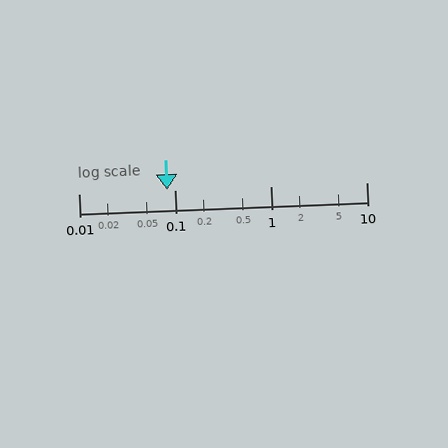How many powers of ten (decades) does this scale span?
The scale spans 3 decades, from 0.01 to 10.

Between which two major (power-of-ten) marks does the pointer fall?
The pointer is between 0.01 and 0.1.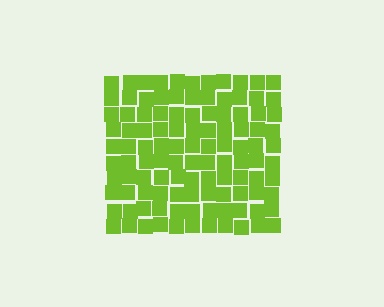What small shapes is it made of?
It is made of small squares.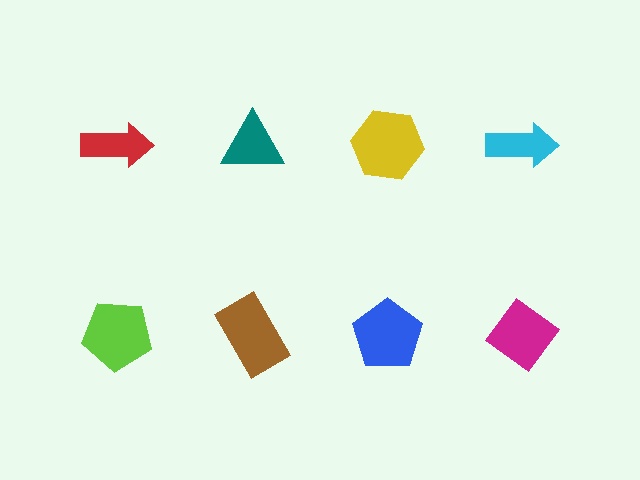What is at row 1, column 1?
A red arrow.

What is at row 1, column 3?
A yellow hexagon.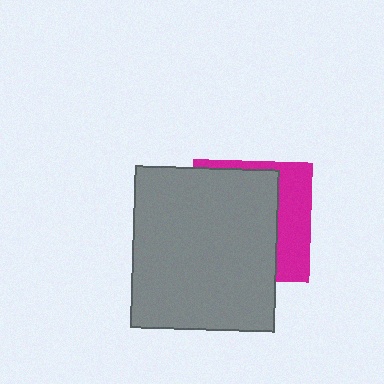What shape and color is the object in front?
The object in front is a gray rectangle.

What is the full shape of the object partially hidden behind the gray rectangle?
The partially hidden object is a magenta square.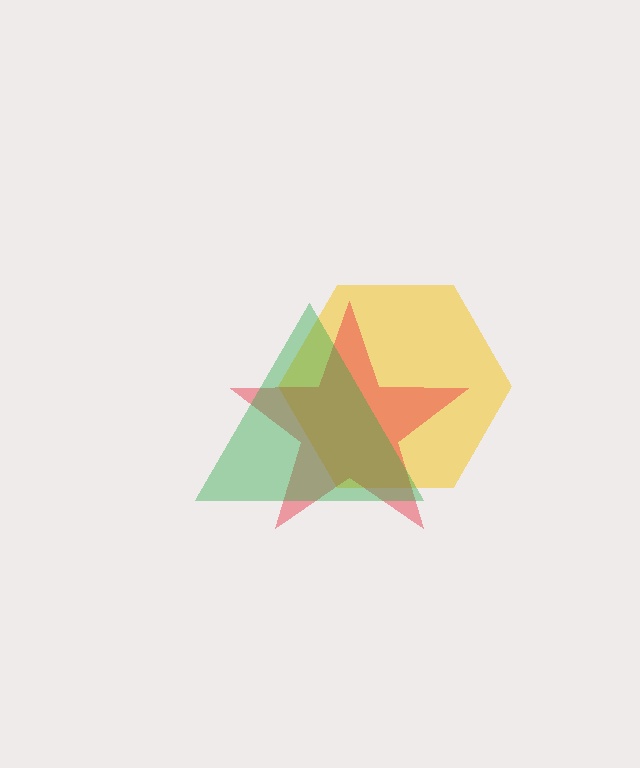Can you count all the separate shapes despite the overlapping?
Yes, there are 3 separate shapes.